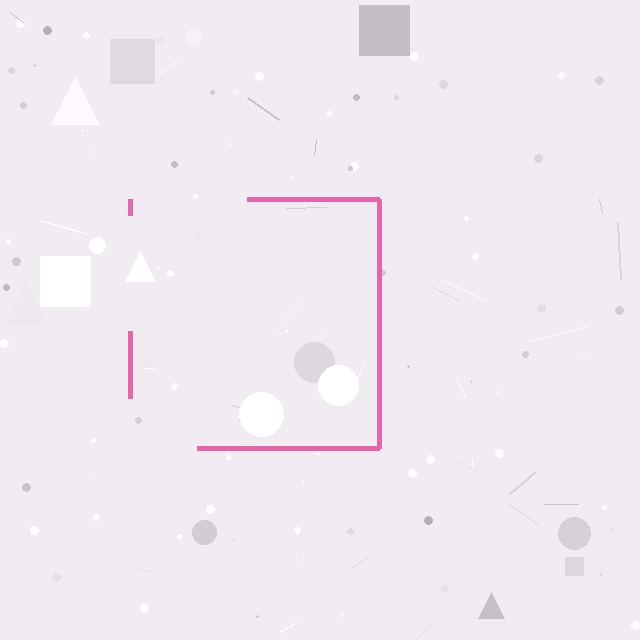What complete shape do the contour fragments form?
The contour fragments form a square.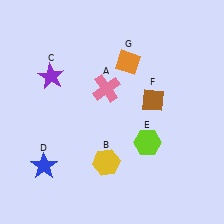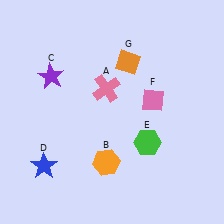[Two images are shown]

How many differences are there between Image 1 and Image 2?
There are 3 differences between the two images.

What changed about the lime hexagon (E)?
In Image 1, E is lime. In Image 2, it changed to green.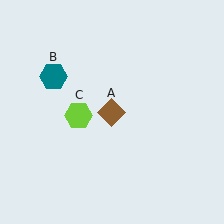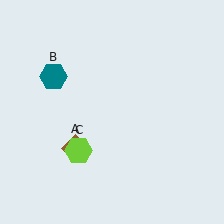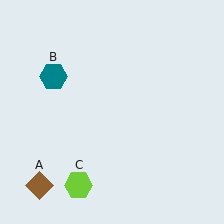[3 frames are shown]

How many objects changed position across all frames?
2 objects changed position: brown diamond (object A), lime hexagon (object C).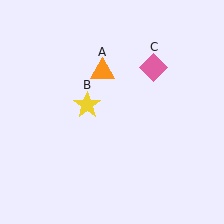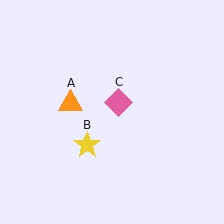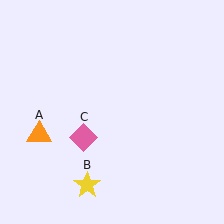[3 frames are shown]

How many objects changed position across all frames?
3 objects changed position: orange triangle (object A), yellow star (object B), pink diamond (object C).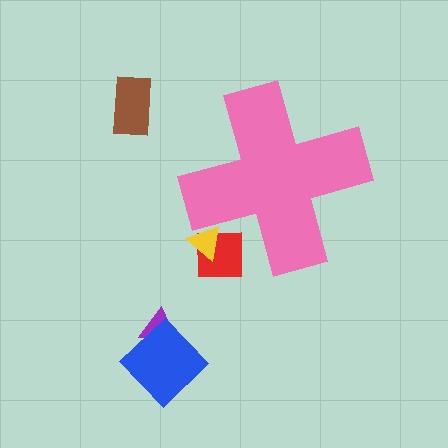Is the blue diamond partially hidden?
No, the blue diamond is fully visible.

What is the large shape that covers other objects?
A pink cross.